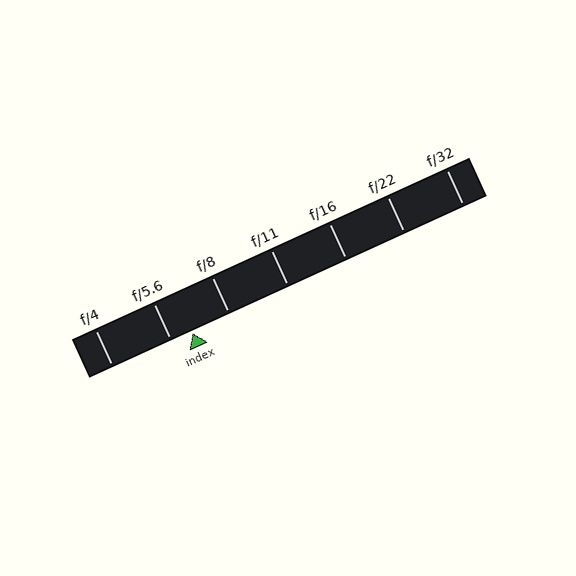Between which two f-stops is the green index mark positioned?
The index mark is between f/5.6 and f/8.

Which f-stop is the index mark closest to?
The index mark is closest to f/5.6.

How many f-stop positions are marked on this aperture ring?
There are 7 f-stop positions marked.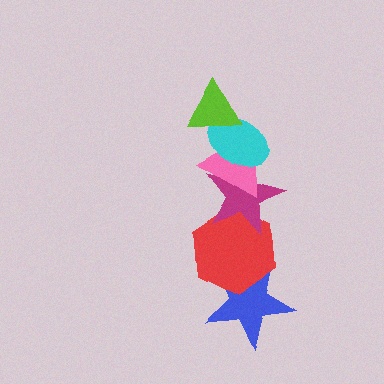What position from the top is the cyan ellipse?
The cyan ellipse is 2nd from the top.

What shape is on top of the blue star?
The red hexagon is on top of the blue star.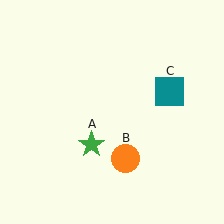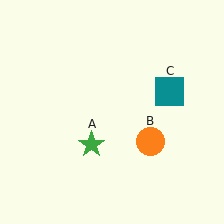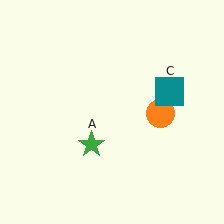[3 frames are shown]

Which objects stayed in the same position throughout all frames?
Green star (object A) and teal square (object C) remained stationary.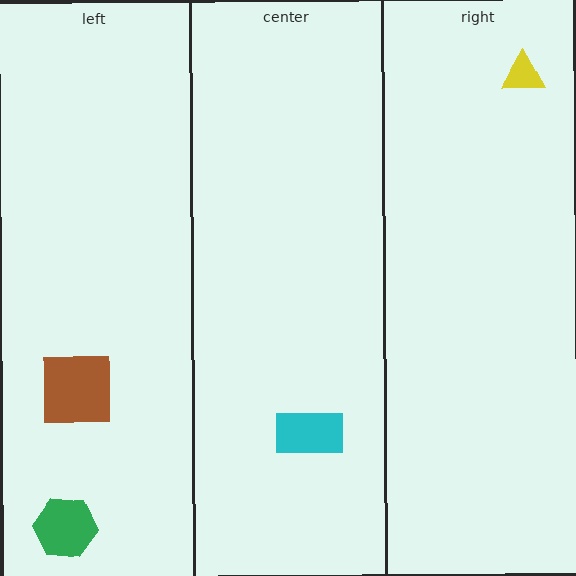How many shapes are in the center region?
1.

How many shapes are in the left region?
2.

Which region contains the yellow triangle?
The right region.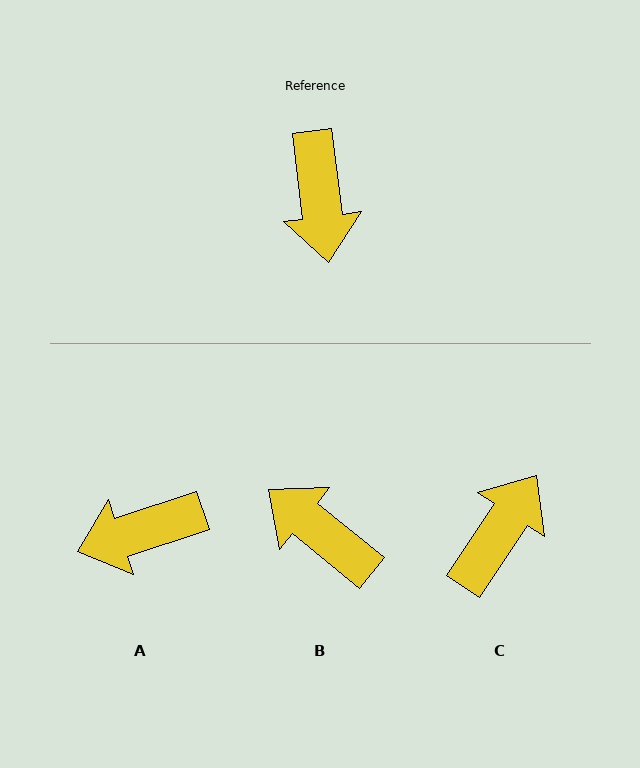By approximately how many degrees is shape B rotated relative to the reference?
Approximately 136 degrees clockwise.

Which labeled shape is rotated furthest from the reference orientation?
C, about 139 degrees away.